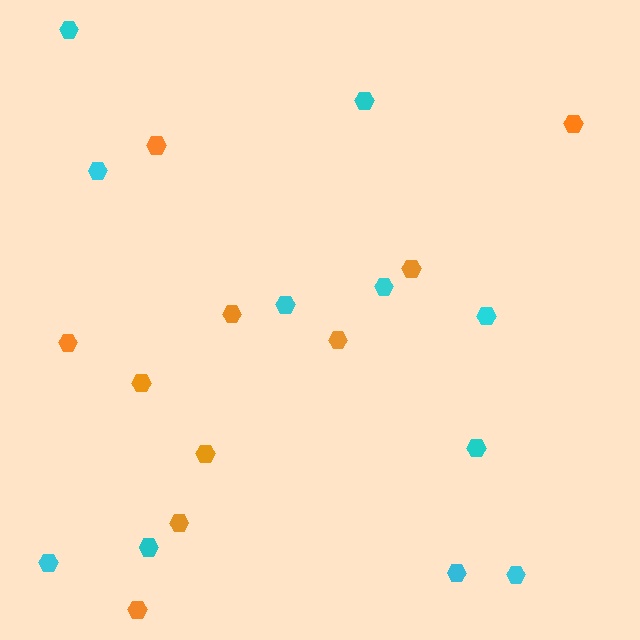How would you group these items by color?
There are 2 groups: one group of orange hexagons (10) and one group of cyan hexagons (11).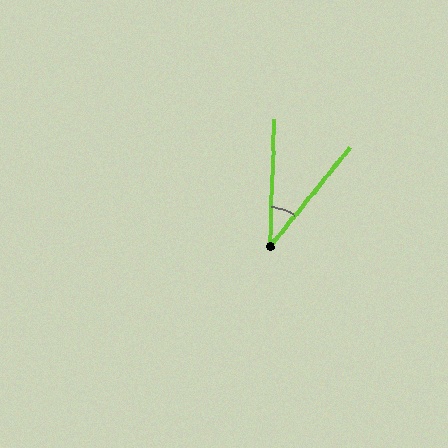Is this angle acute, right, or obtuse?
It is acute.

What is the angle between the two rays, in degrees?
Approximately 37 degrees.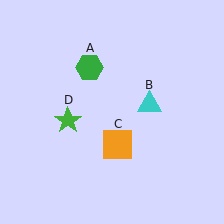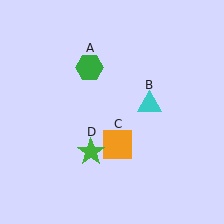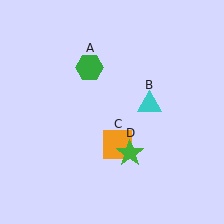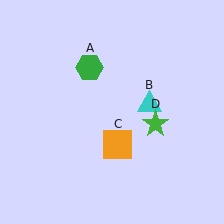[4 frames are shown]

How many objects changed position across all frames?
1 object changed position: green star (object D).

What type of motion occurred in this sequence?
The green star (object D) rotated counterclockwise around the center of the scene.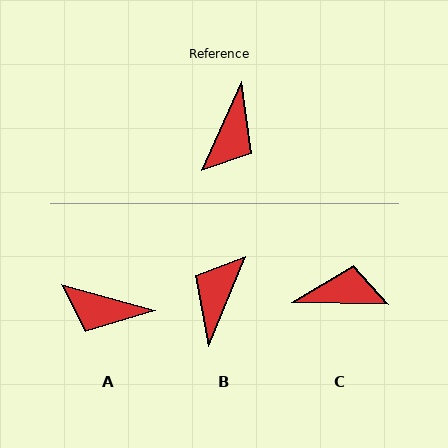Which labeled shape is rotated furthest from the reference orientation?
B, about 178 degrees away.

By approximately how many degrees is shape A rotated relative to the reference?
Approximately 81 degrees clockwise.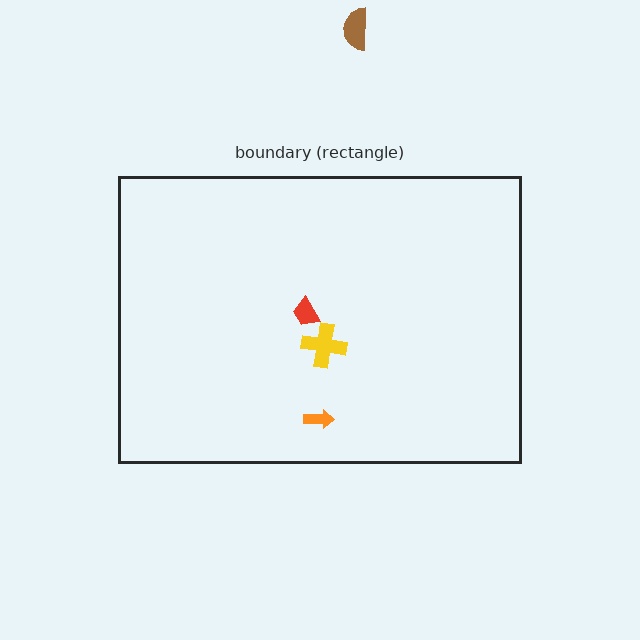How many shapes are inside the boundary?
3 inside, 1 outside.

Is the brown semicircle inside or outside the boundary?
Outside.